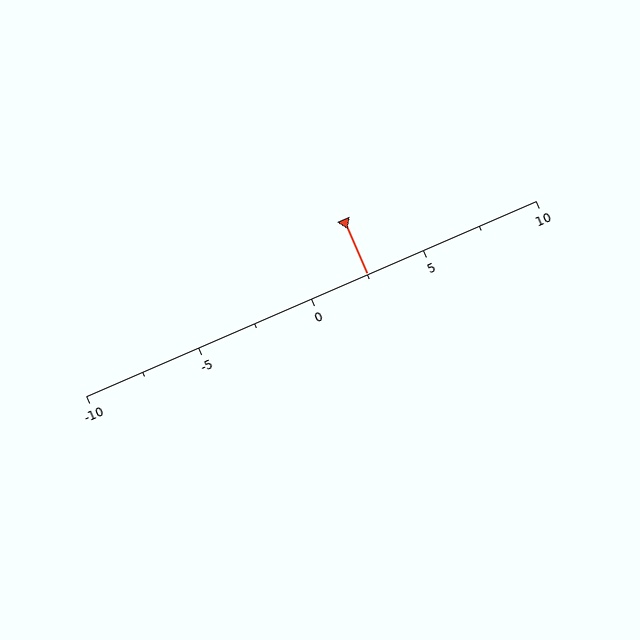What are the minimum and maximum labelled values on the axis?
The axis runs from -10 to 10.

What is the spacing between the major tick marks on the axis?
The major ticks are spaced 5 apart.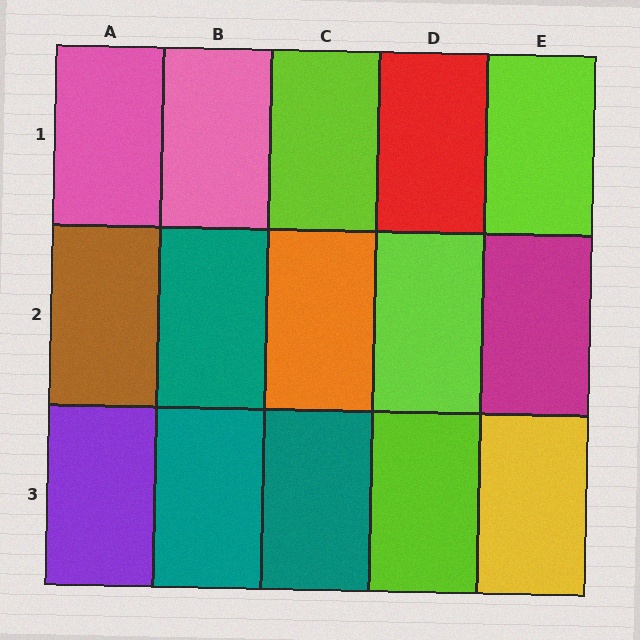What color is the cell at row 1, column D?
Red.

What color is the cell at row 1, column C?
Lime.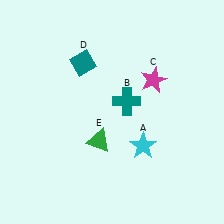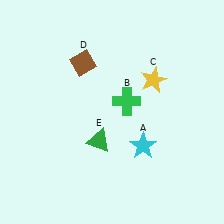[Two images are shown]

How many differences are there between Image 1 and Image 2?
There are 3 differences between the two images.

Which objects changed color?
B changed from teal to green. C changed from magenta to yellow. D changed from teal to brown.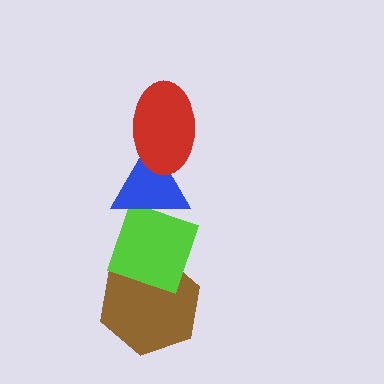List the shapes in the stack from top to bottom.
From top to bottom: the red ellipse, the blue triangle, the lime diamond, the brown hexagon.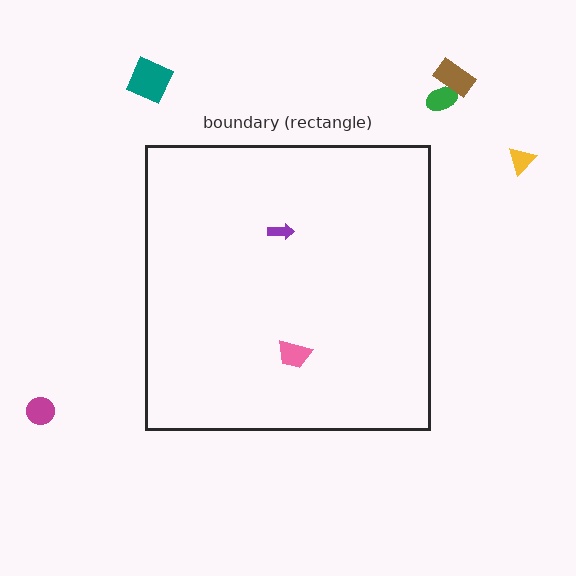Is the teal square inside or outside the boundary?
Outside.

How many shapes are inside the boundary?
2 inside, 5 outside.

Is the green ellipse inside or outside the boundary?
Outside.